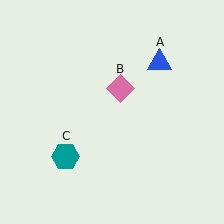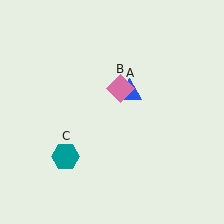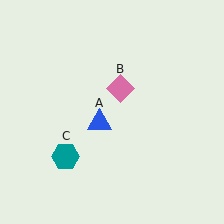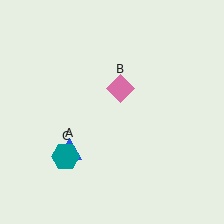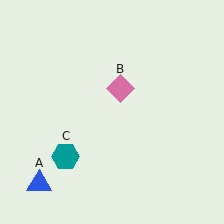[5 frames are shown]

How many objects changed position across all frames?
1 object changed position: blue triangle (object A).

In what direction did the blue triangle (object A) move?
The blue triangle (object A) moved down and to the left.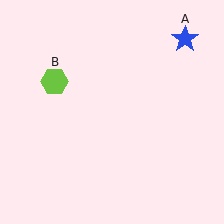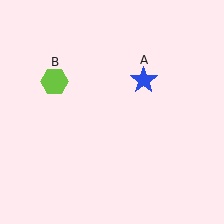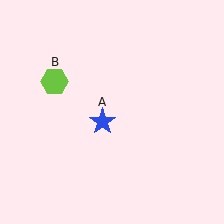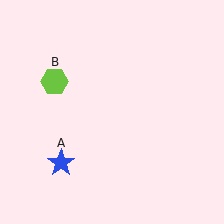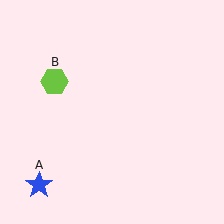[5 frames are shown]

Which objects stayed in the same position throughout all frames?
Lime hexagon (object B) remained stationary.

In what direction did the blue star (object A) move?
The blue star (object A) moved down and to the left.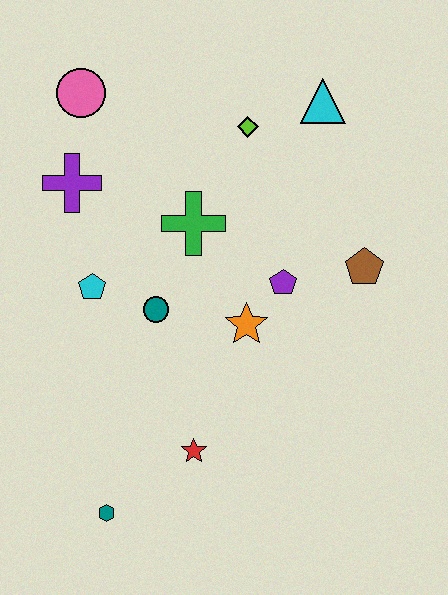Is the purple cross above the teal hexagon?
Yes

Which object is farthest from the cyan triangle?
The teal hexagon is farthest from the cyan triangle.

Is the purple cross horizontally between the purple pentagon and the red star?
No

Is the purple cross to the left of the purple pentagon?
Yes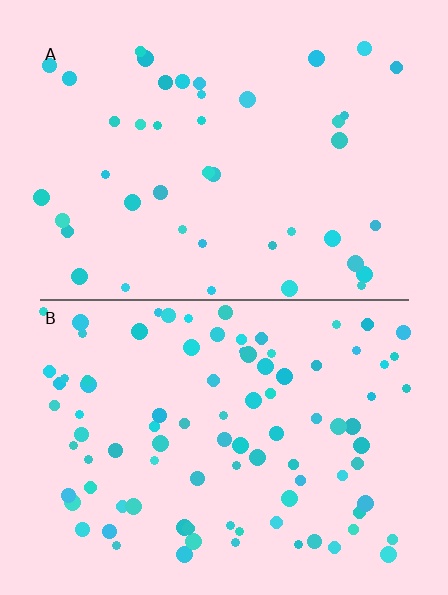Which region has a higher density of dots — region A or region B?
B (the bottom).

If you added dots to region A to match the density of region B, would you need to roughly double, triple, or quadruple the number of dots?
Approximately double.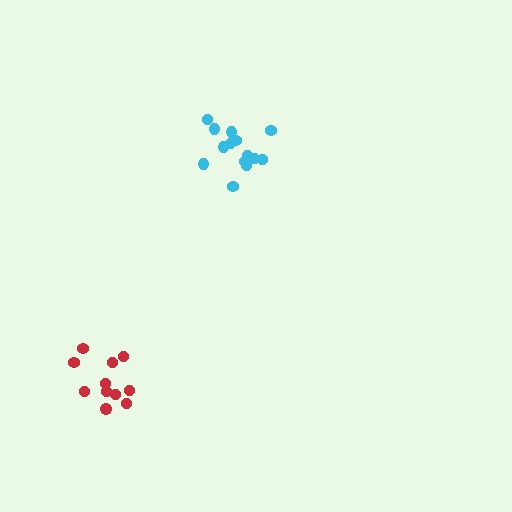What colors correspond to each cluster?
The clusters are colored: red, cyan.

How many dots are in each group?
Group 1: 11 dots, Group 2: 14 dots (25 total).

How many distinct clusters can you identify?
There are 2 distinct clusters.